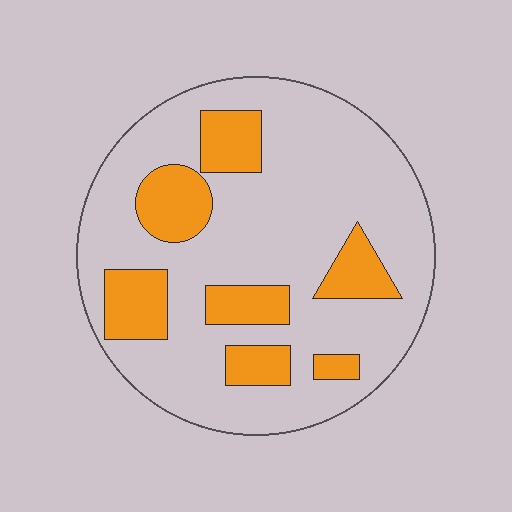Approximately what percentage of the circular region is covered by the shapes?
Approximately 25%.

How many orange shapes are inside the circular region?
7.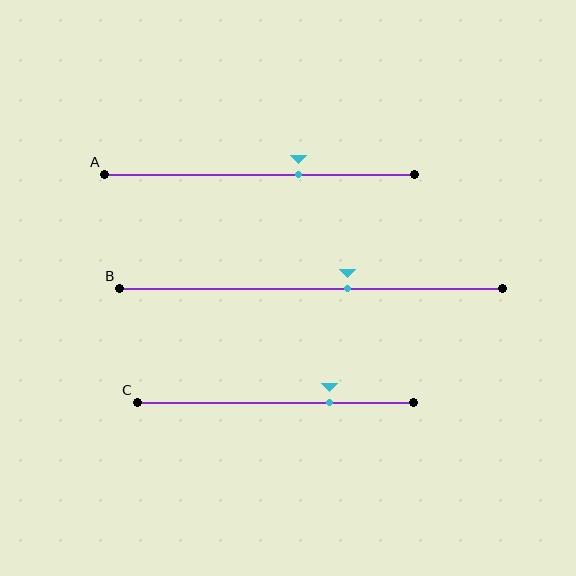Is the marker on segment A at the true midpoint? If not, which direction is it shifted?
No, the marker on segment A is shifted to the right by about 13% of the segment length.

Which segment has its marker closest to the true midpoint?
Segment B has its marker closest to the true midpoint.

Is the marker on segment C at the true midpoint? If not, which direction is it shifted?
No, the marker on segment C is shifted to the right by about 20% of the segment length.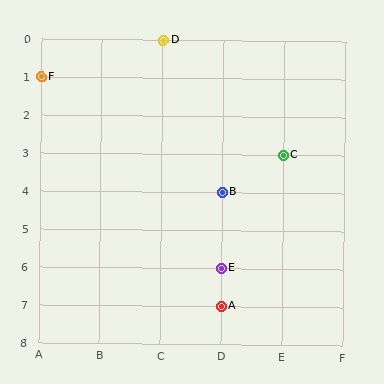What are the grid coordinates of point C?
Point C is at grid coordinates (E, 3).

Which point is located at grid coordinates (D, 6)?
Point E is at (D, 6).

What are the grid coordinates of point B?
Point B is at grid coordinates (D, 4).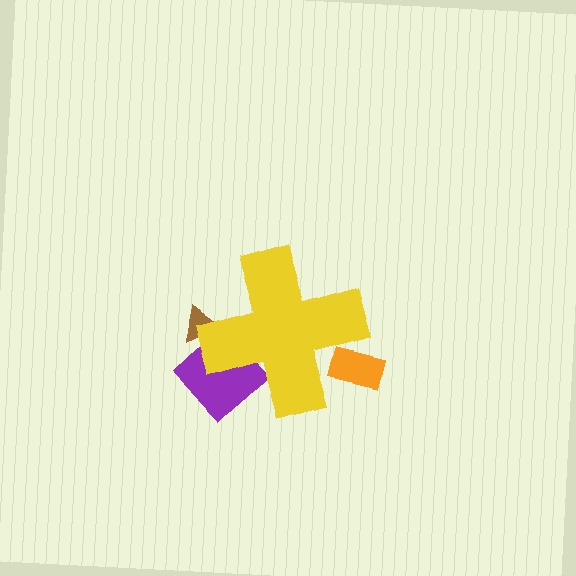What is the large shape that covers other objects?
A yellow cross.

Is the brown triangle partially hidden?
Yes, the brown triangle is partially hidden behind the yellow cross.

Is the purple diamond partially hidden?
Yes, the purple diamond is partially hidden behind the yellow cross.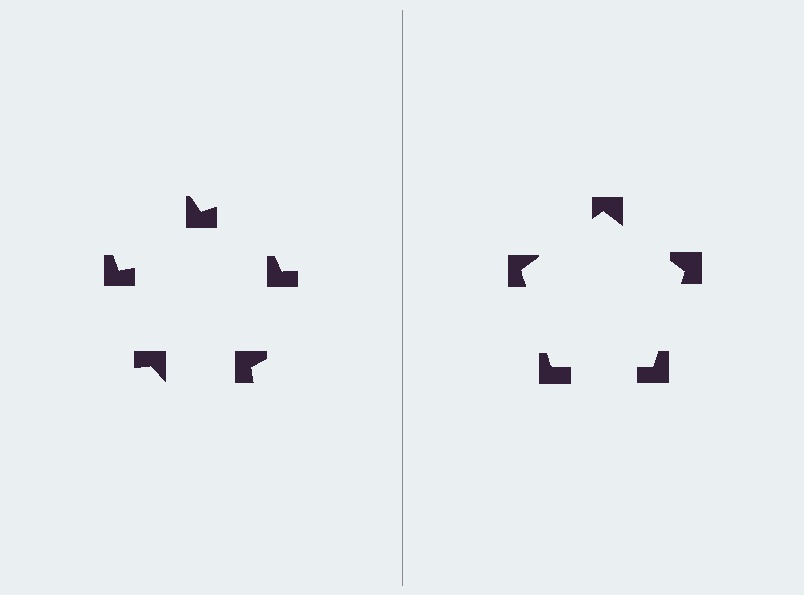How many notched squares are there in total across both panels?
10 — 5 on each side.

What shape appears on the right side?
An illusory pentagon.